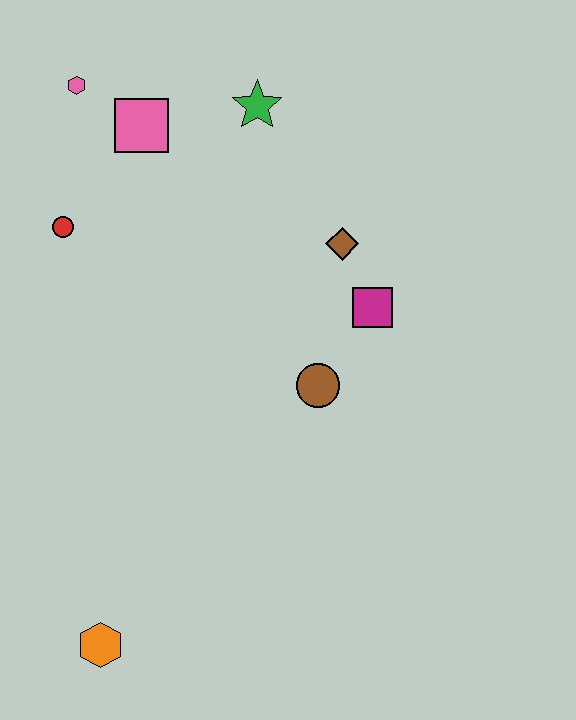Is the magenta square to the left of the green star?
No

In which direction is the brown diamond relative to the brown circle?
The brown diamond is above the brown circle.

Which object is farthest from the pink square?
The orange hexagon is farthest from the pink square.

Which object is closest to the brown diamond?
The magenta square is closest to the brown diamond.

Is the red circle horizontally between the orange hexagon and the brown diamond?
No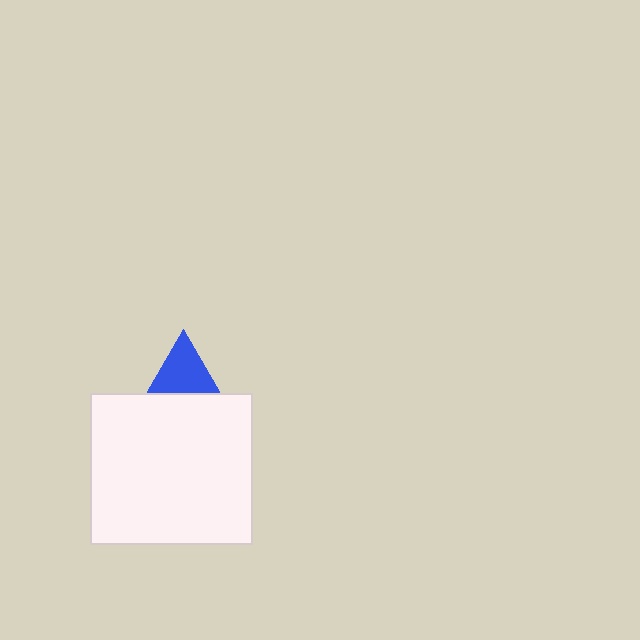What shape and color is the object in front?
The object in front is a white rectangle.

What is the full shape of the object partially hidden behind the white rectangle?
The partially hidden object is a blue triangle.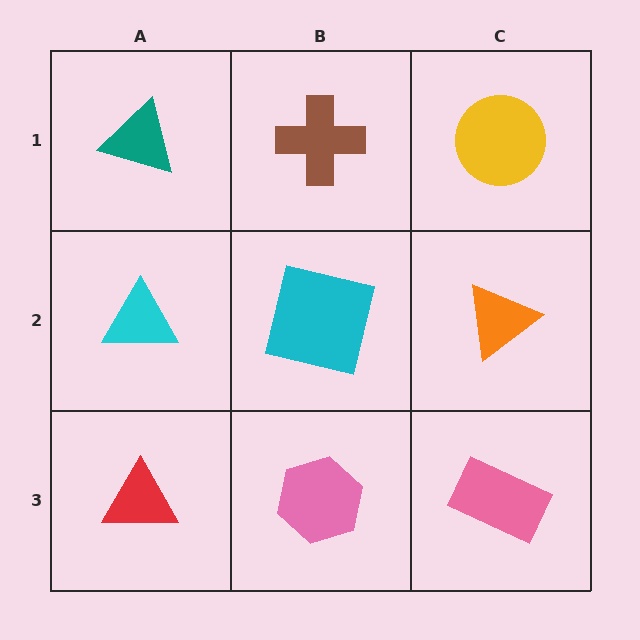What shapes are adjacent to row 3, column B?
A cyan square (row 2, column B), a red triangle (row 3, column A), a pink rectangle (row 3, column C).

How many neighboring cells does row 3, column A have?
2.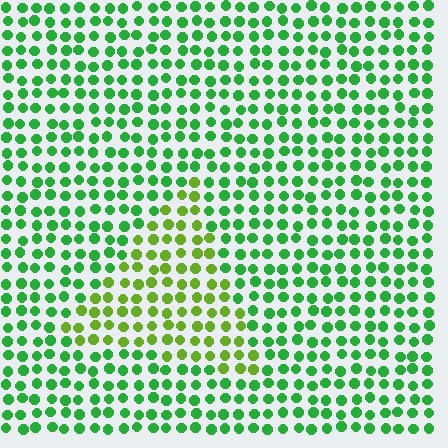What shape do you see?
I see a triangle.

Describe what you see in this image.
The image is filled with small green elements in a uniform arrangement. A triangle-shaped region is visible where the elements are tinted to a slightly different hue, forming a subtle color boundary.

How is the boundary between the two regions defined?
The boundary is defined purely by a slight shift in hue (about 37 degrees). Spacing, size, and orientation are identical on both sides.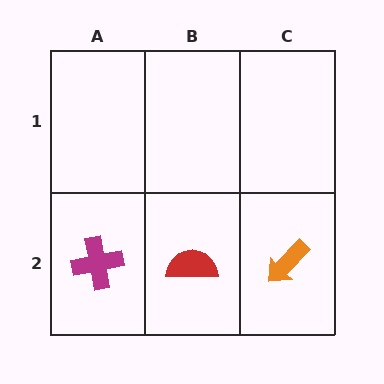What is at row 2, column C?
An orange arrow.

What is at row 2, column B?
A red semicircle.